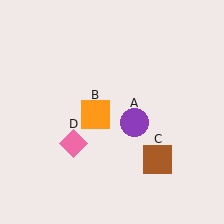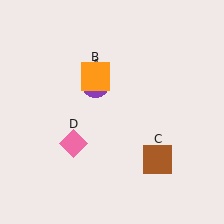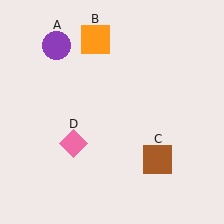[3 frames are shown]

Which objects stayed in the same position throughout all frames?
Brown square (object C) and pink diamond (object D) remained stationary.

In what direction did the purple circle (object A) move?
The purple circle (object A) moved up and to the left.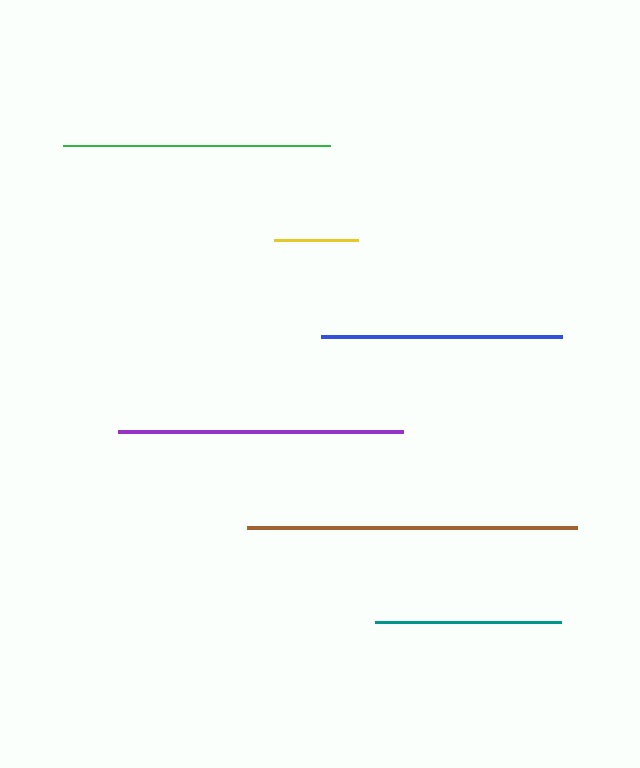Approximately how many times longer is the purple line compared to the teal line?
The purple line is approximately 1.5 times the length of the teal line.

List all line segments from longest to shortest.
From longest to shortest: brown, purple, green, blue, teal, yellow.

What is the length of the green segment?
The green segment is approximately 268 pixels long.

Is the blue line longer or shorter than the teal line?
The blue line is longer than the teal line.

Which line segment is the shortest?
The yellow line is the shortest at approximately 84 pixels.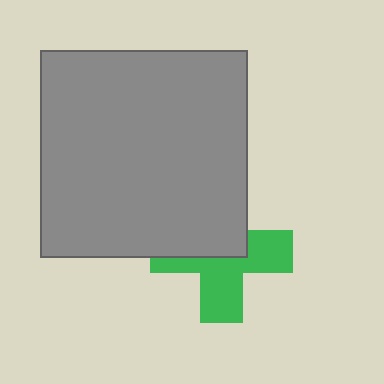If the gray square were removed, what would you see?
You would see the complete green cross.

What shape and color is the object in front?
The object in front is a gray square.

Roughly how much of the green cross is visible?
About half of it is visible (roughly 54%).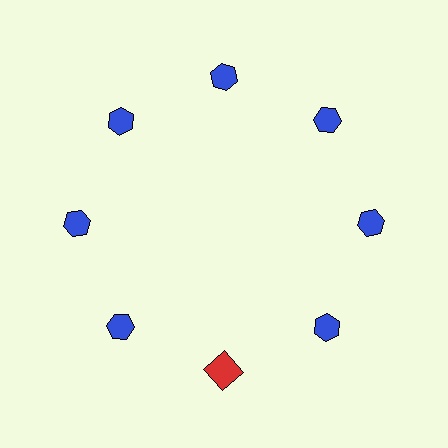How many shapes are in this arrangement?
There are 8 shapes arranged in a ring pattern.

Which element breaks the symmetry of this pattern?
The red square at roughly the 6 o'clock position breaks the symmetry. All other shapes are blue hexagons.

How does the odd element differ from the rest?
It differs in both color (red instead of blue) and shape (square instead of hexagon).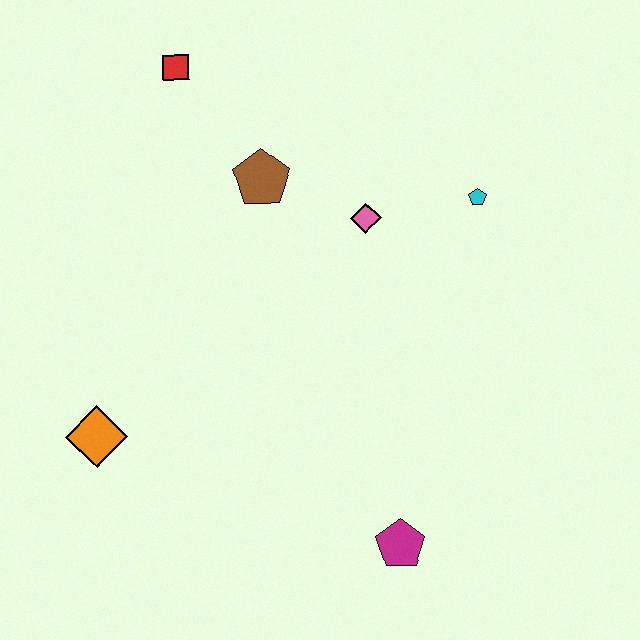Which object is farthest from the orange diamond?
The cyan pentagon is farthest from the orange diamond.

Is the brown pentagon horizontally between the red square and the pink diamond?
Yes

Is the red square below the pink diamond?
No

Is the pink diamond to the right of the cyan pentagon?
No